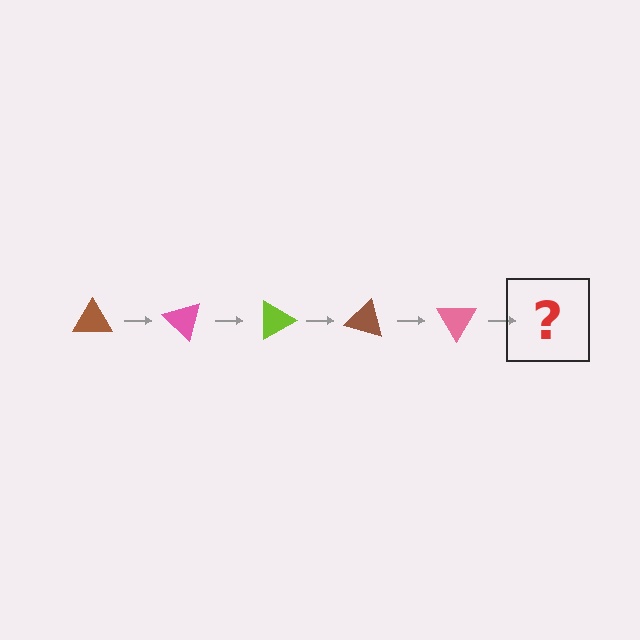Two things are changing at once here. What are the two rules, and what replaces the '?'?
The two rules are that it rotates 45 degrees each step and the color cycles through brown, pink, and lime. The '?' should be a lime triangle, rotated 225 degrees from the start.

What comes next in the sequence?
The next element should be a lime triangle, rotated 225 degrees from the start.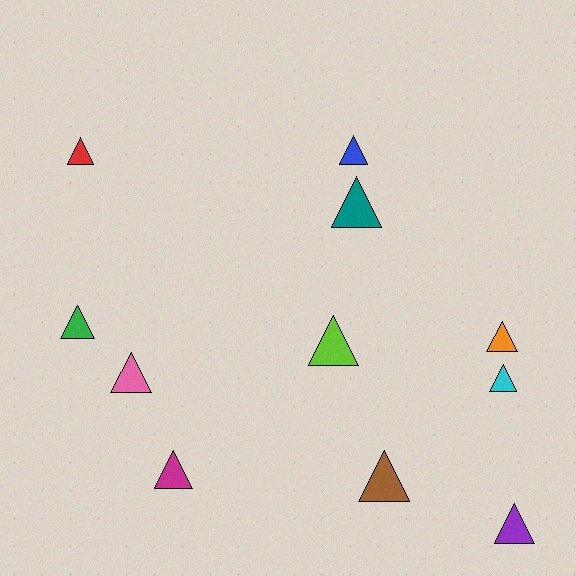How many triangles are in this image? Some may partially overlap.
There are 11 triangles.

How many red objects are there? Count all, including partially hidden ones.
There is 1 red object.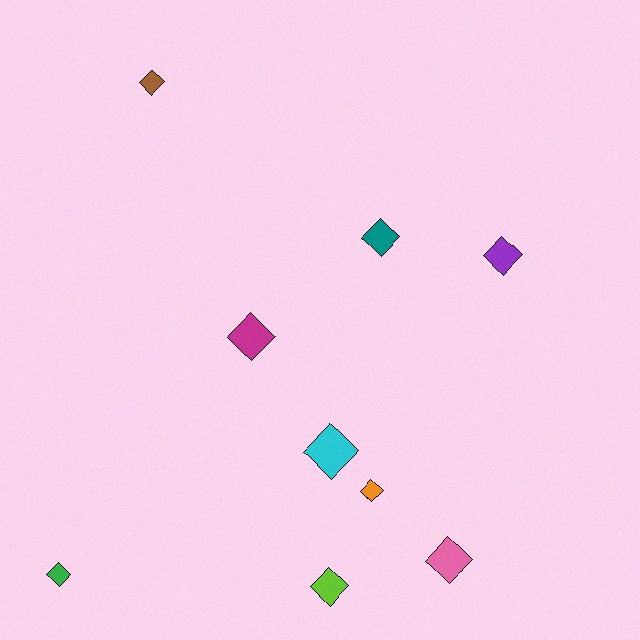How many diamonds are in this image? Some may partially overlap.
There are 9 diamonds.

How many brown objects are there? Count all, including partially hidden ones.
There is 1 brown object.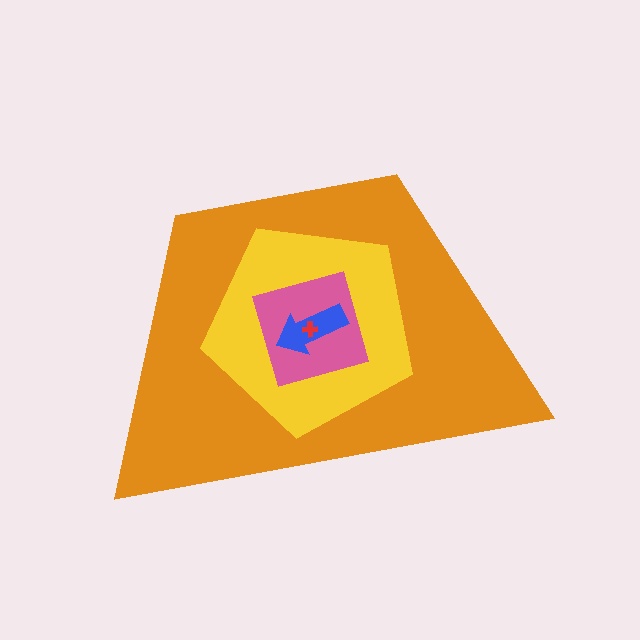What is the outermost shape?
The orange trapezoid.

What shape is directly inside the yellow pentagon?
The pink square.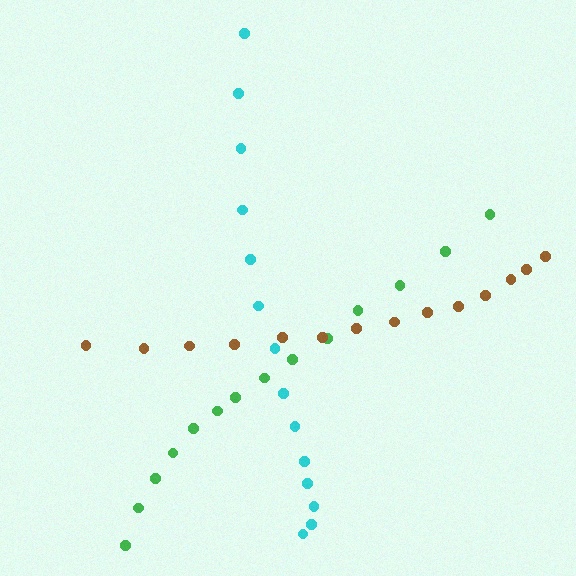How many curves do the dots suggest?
There are 3 distinct paths.